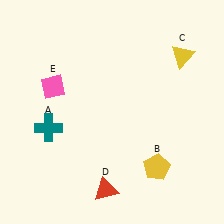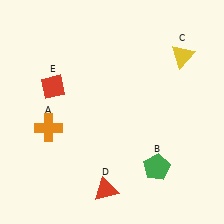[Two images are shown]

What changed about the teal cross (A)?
In Image 1, A is teal. In Image 2, it changed to orange.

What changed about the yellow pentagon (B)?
In Image 1, B is yellow. In Image 2, it changed to green.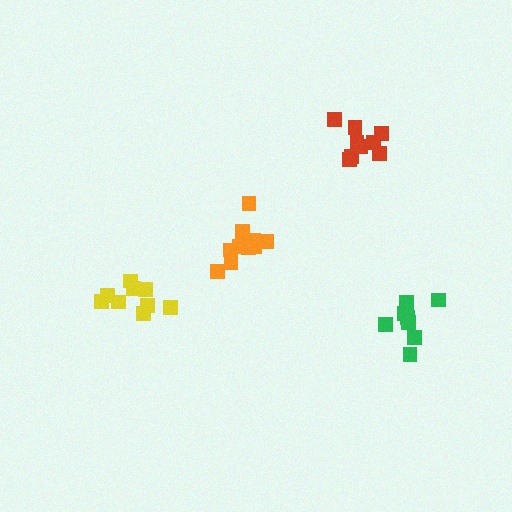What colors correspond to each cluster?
The clusters are colored: yellow, green, red, orange.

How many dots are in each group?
Group 1: 9 dots, Group 2: 8 dots, Group 3: 9 dots, Group 4: 10 dots (36 total).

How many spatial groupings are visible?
There are 4 spatial groupings.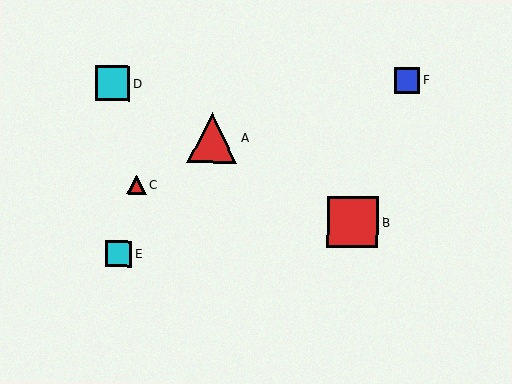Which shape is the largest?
The red square (labeled B) is the largest.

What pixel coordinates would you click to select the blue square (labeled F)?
Click at (407, 80) to select the blue square F.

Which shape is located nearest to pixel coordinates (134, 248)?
The cyan square (labeled E) at (119, 254) is nearest to that location.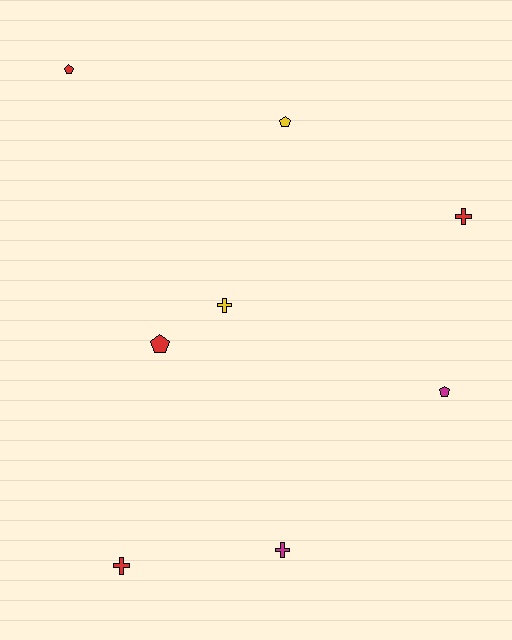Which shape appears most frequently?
Cross, with 4 objects.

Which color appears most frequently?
Red, with 4 objects.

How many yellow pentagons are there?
There is 1 yellow pentagon.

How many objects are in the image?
There are 8 objects.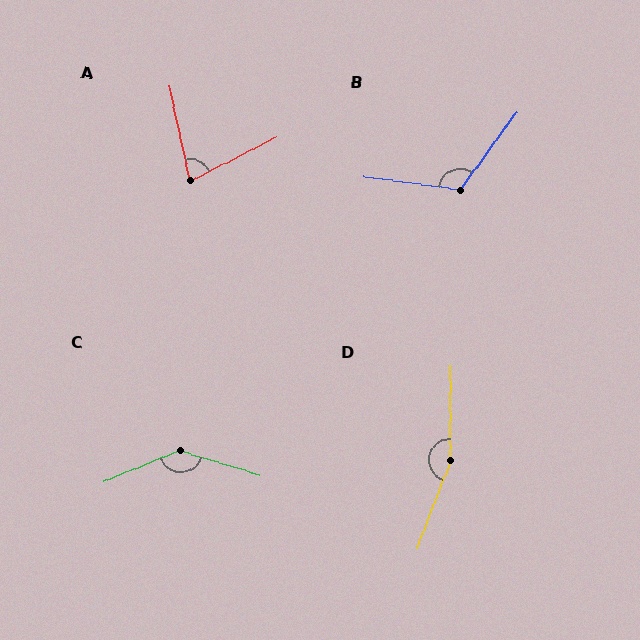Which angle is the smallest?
A, at approximately 76 degrees.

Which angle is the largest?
D, at approximately 160 degrees.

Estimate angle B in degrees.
Approximately 119 degrees.